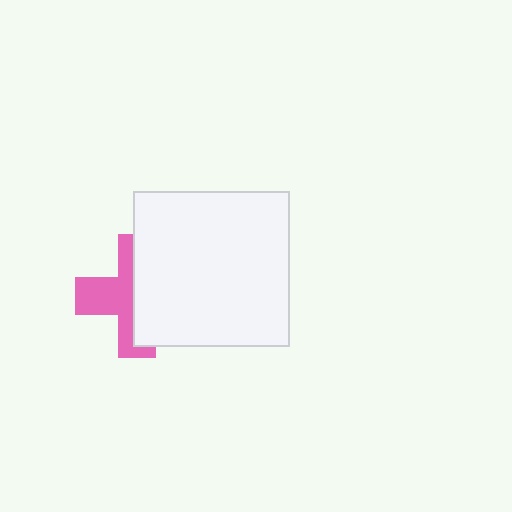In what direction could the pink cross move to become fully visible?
The pink cross could move left. That would shift it out from behind the white square entirely.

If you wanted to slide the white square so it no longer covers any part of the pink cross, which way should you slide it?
Slide it right — that is the most direct way to separate the two shapes.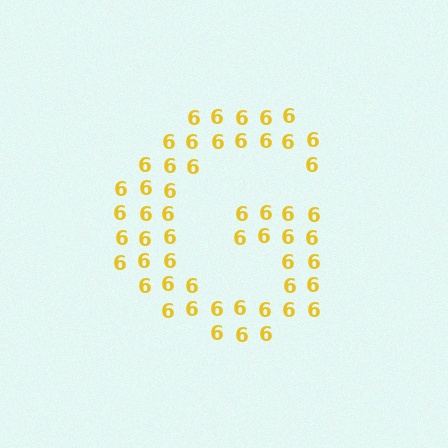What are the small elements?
The small elements are digit 6's.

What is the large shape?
The large shape is the letter G.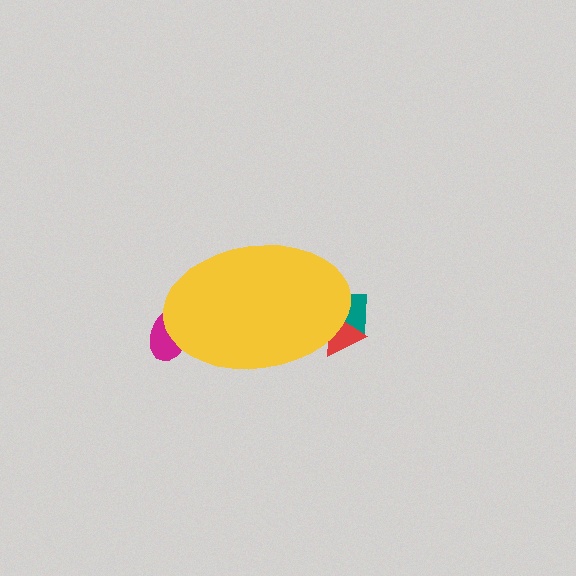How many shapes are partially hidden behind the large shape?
3 shapes are partially hidden.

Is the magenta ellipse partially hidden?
Yes, the magenta ellipse is partially hidden behind the yellow ellipse.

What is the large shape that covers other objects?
A yellow ellipse.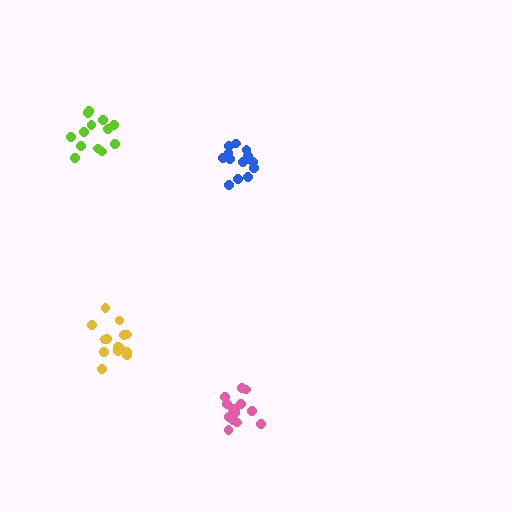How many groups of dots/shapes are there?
There are 4 groups.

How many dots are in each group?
Group 1: 13 dots, Group 2: 14 dots, Group 3: 13 dots, Group 4: 14 dots (54 total).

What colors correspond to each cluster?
The clusters are colored: lime, yellow, blue, pink.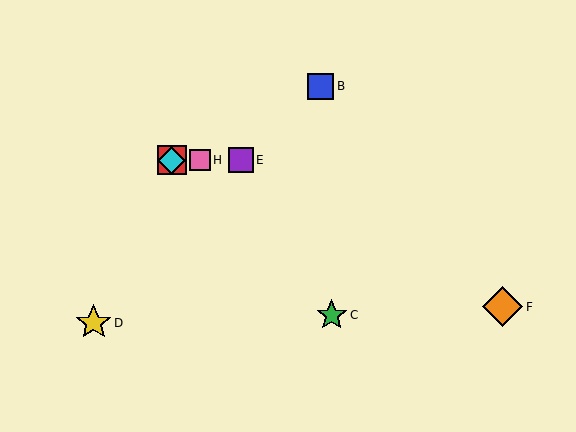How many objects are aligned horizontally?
4 objects (A, E, G, H) are aligned horizontally.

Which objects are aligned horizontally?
Objects A, E, G, H are aligned horizontally.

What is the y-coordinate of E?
Object E is at y≈160.